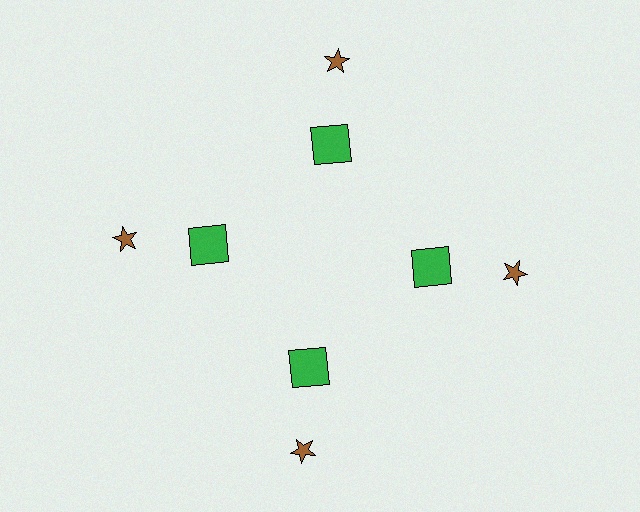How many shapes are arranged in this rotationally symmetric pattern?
There are 8 shapes, arranged in 4 groups of 2.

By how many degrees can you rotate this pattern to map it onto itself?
The pattern maps onto itself every 90 degrees of rotation.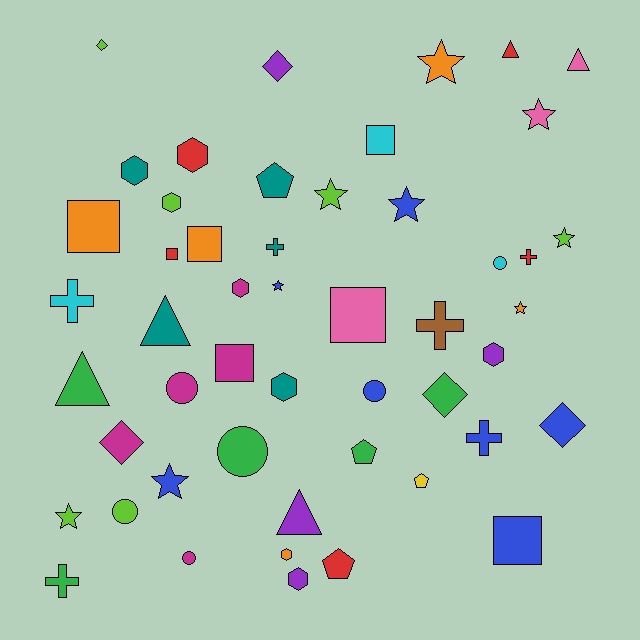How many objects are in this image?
There are 50 objects.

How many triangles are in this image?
There are 5 triangles.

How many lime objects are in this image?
There are 6 lime objects.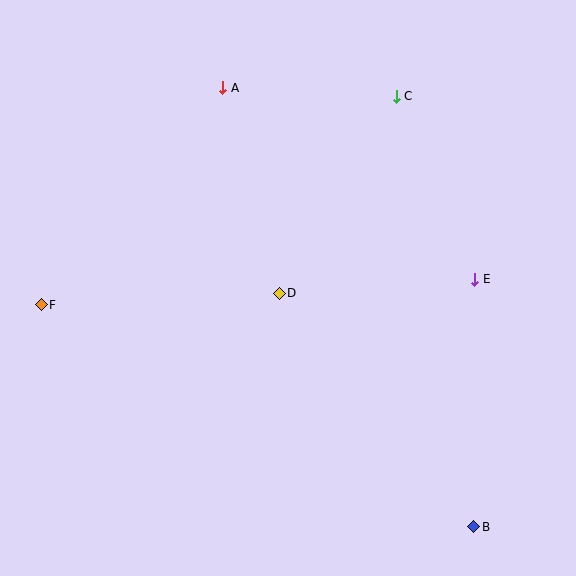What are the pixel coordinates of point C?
Point C is at (396, 96).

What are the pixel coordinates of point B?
Point B is at (473, 527).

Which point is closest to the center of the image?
Point D at (279, 293) is closest to the center.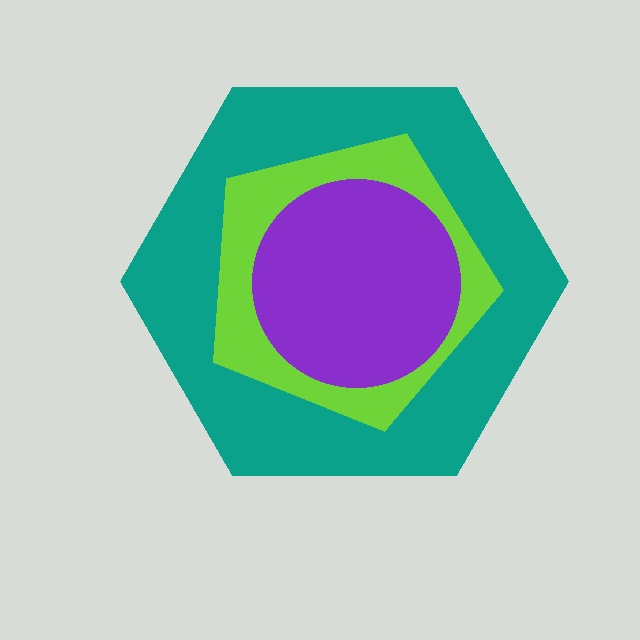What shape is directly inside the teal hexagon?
The lime pentagon.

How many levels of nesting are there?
3.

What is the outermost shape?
The teal hexagon.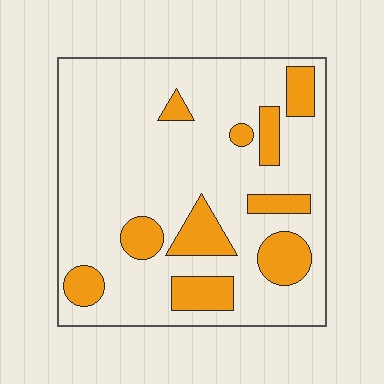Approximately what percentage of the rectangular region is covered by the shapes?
Approximately 20%.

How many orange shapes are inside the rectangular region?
10.